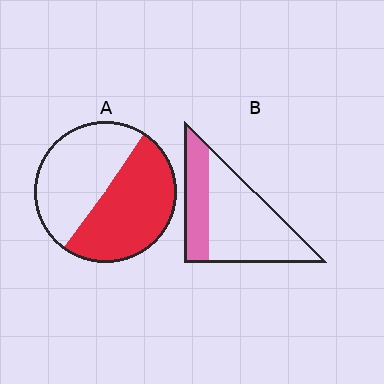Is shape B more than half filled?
No.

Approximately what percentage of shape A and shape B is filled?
A is approximately 50% and B is approximately 30%.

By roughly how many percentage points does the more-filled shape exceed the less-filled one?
By roughly 20 percentage points (A over B).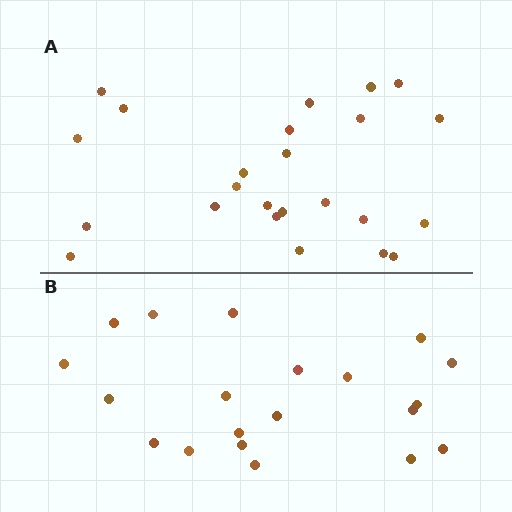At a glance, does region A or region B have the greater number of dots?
Region A (the top region) has more dots.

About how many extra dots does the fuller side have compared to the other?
Region A has about 4 more dots than region B.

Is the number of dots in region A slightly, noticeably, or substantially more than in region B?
Region A has only slightly more — the two regions are fairly close. The ratio is roughly 1.2 to 1.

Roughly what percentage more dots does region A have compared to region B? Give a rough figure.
About 20% more.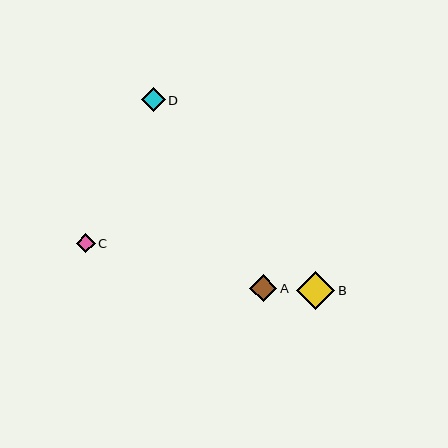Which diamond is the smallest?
Diamond C is the smallest with a size of approximately 19 pixels.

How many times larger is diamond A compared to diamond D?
Diamond A is approximately 1.1 times the size of diamond D.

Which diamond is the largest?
Diamond B is the largest with a size of approximately 38 pixels.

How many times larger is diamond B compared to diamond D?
Diamond B is approximately 1.6 times the size of diamond D.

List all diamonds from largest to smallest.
From largest to smallest: B, A, D, C.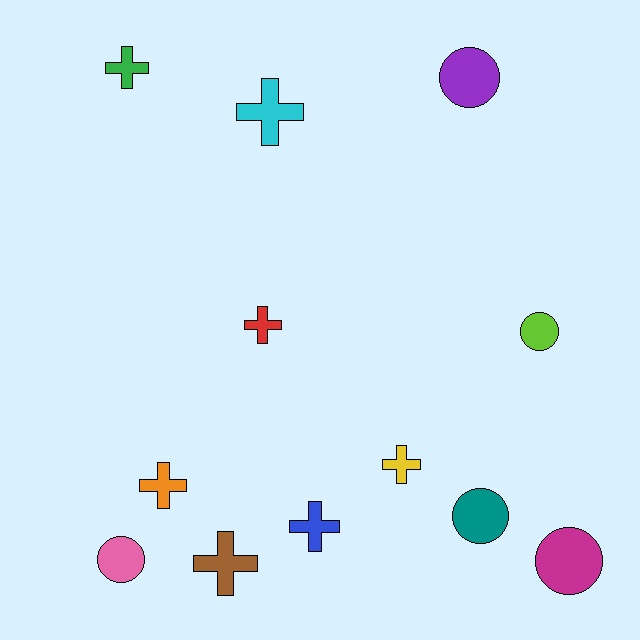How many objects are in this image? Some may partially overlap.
There are 12 objects.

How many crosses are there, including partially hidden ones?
There are 7 crosses.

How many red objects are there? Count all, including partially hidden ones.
There is 1 red object.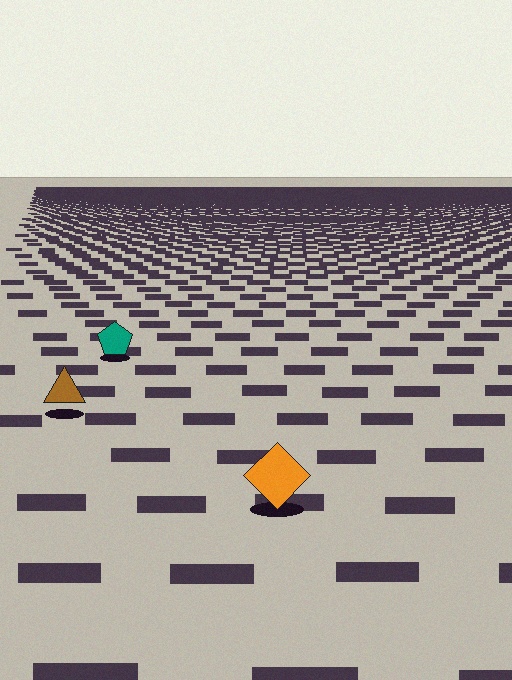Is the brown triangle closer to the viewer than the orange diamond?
No. The orange diamond is closer — you can tell from the texture gradient: the ground texture is coarser near it.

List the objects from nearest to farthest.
From nearest to farthest: the orange diamond, the brown triangle, the teal pentagon.